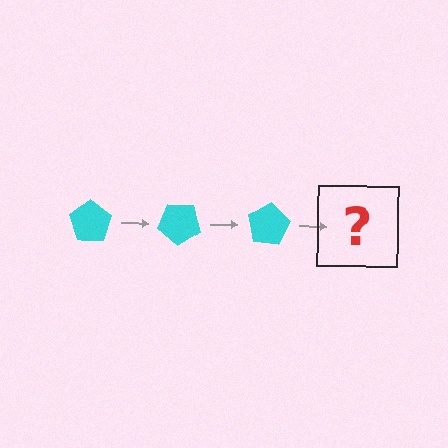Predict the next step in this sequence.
The next step is a cyan pentagon rotated 120 degrees.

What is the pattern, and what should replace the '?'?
The pattern is that the pentagon rotates 40 degrees each step. The '?' should be a cyan pentagon rotated 120 degrees.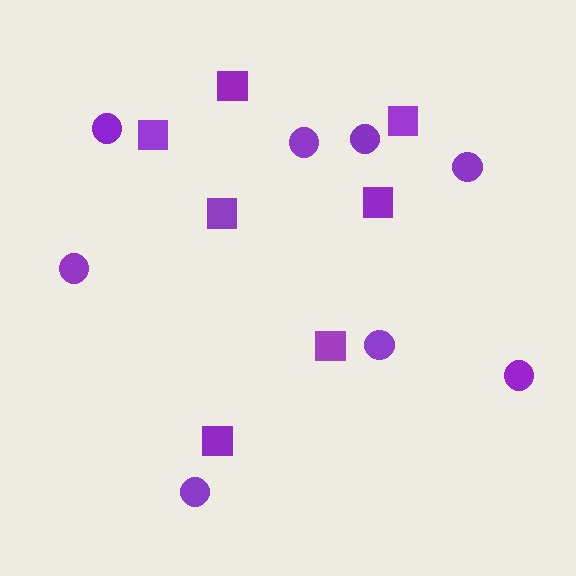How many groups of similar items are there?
There are 2 groups: one group of squares (7) and one group of circles (8).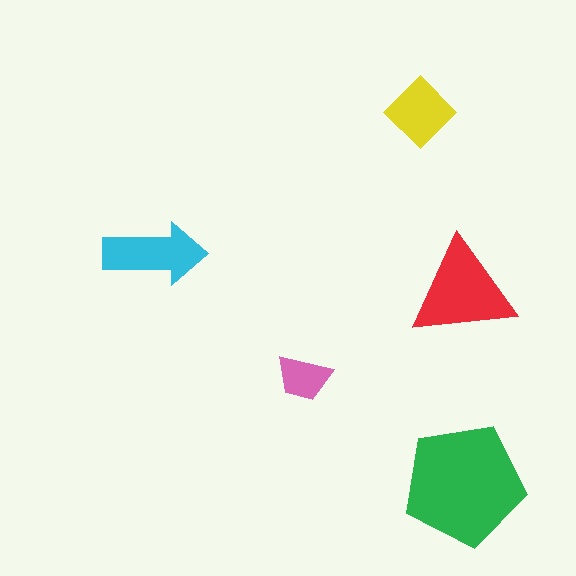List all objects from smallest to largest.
The pink trapezoid, the yellow diamond, the cyan arrow, the red triangle, the green pentagon.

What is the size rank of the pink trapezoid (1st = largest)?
5th.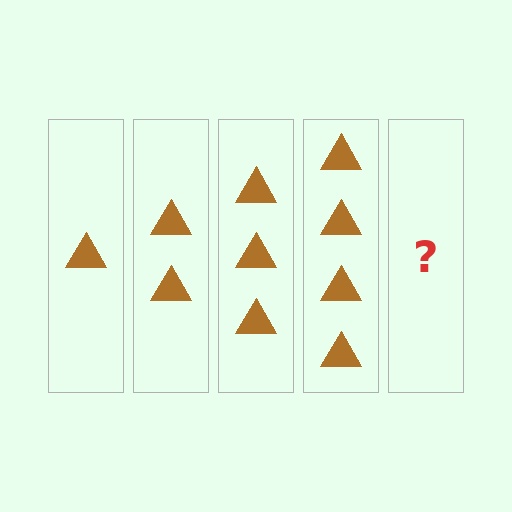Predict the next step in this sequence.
The next step is 5 triangles.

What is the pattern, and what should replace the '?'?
The pattern is that each step adds one more triangle. The '?' should be 5 triangles.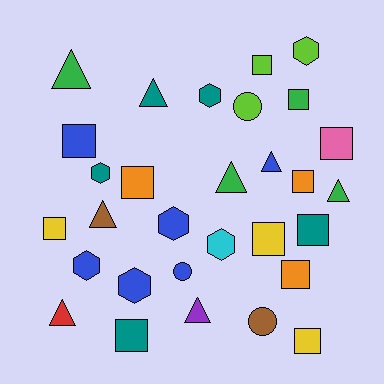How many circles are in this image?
There are 3 circles.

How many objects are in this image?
There are 30 objects.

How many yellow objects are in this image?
There are 3 yellow objects.